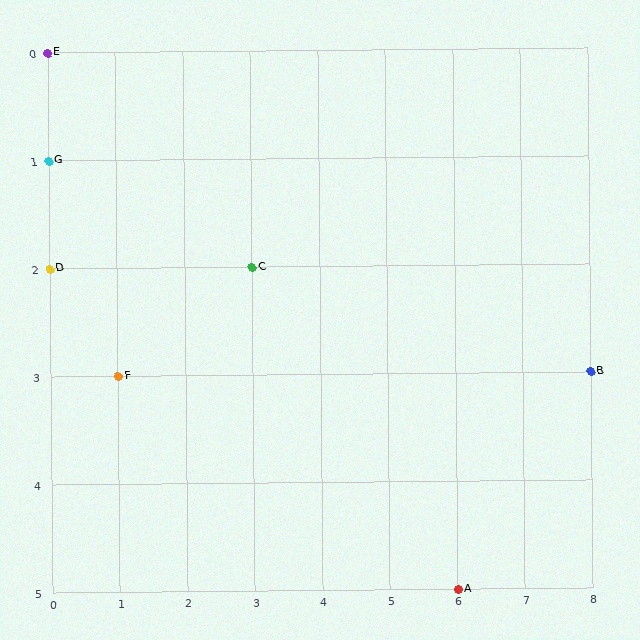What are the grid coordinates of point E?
Point E is at grid coordinates (0, 0).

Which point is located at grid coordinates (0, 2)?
Point D is at (0, 2).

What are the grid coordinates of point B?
Point B is at grid coordinates (8, 3).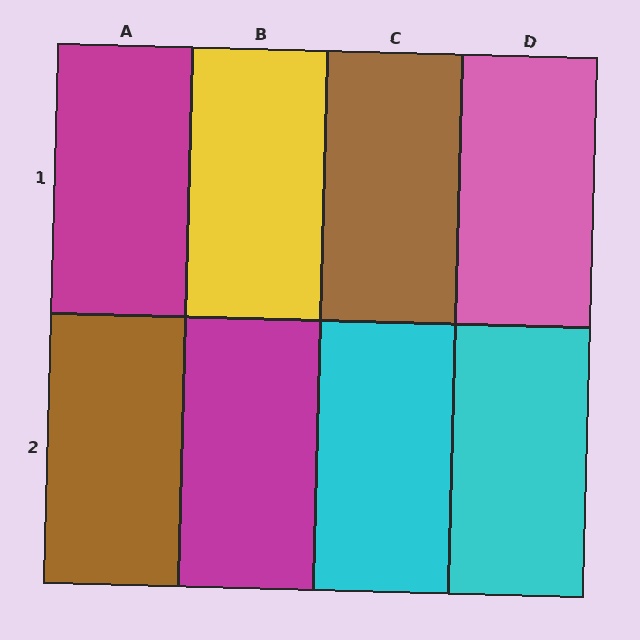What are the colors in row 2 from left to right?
Brown, magenta, cyan, cyan.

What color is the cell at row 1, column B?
Yellow.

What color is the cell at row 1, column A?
Magenta.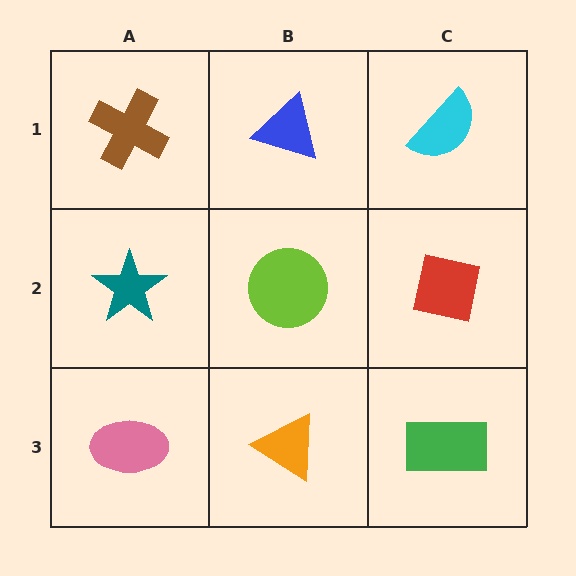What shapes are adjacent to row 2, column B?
A blue triangle (row 1, column B), an orange triangle (row 3, column B), a teal star (row 2, column A), a red square (row 2, column C).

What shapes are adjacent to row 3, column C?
A red square (row 2, column C), an orange triangle (row 3, column B).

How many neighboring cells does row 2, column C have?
3.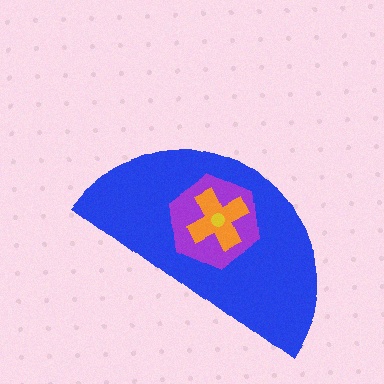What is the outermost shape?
The blue semicircle.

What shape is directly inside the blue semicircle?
The purple hexagon.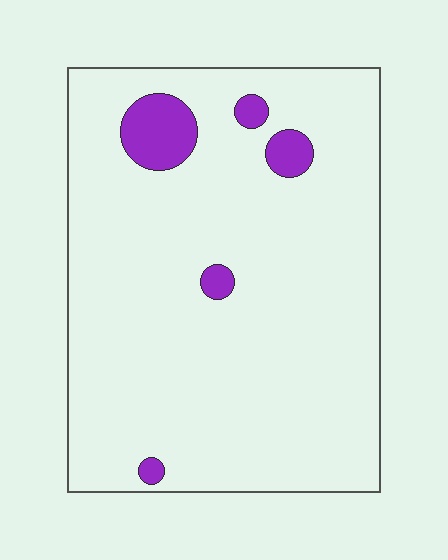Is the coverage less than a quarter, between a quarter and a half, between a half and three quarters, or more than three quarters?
Less than a quarter.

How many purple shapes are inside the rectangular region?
5.